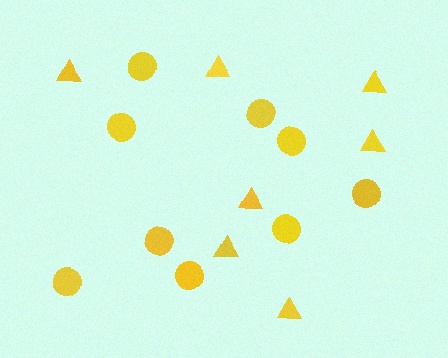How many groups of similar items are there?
There are 2 groups: one group of circles (9) and one group of triangles (7).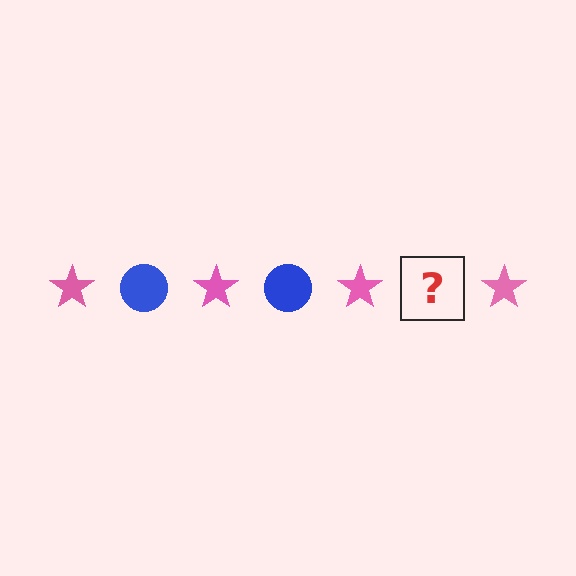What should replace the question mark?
The question mark should be replaced with a blue circle.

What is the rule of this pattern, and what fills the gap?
The rule is that the pattern alternates between pink star and blue circle. The gap should be filled with a blue circle.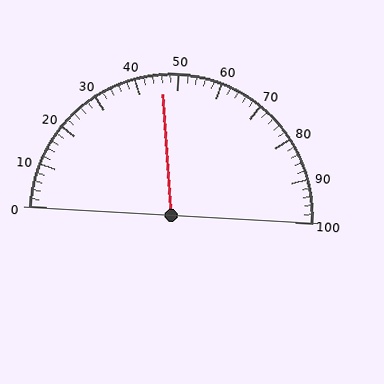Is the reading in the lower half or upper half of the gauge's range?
The reading is in the lower half of the range (0 to 100).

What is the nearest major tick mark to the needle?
The nearest major tick mark is 50.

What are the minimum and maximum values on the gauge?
The gauge ranges from 0 to 100.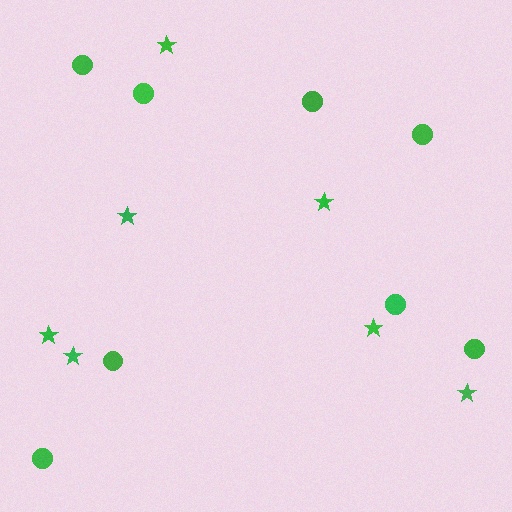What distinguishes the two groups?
There are 2 groups: one group of stars (7) and one group of circles (8).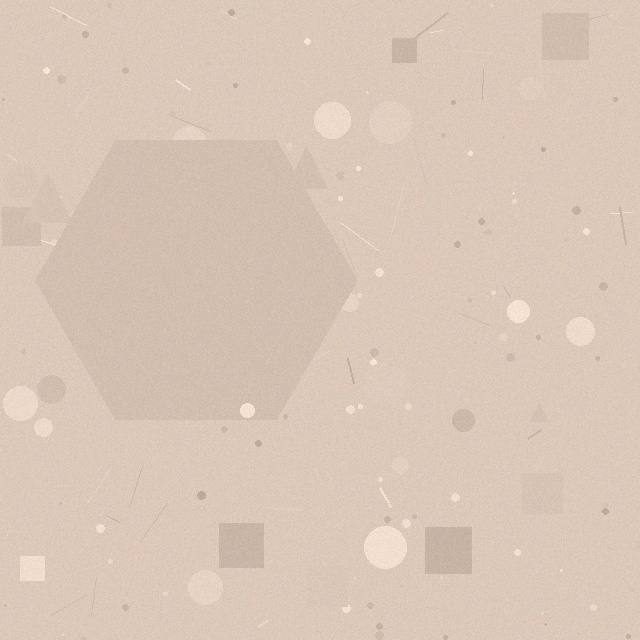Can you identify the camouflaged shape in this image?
The camouflaged shape is a hexagon.